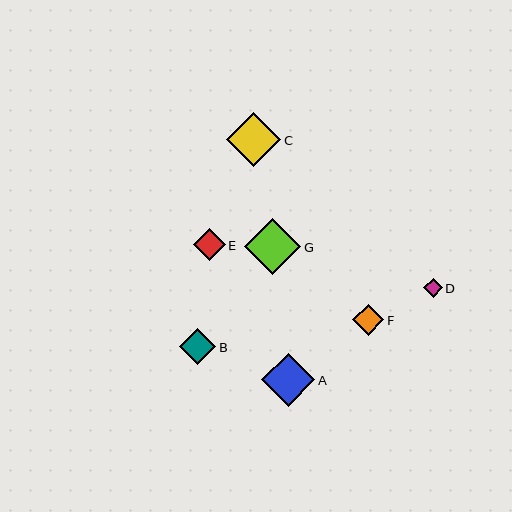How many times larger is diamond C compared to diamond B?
Diamond C is approximately 1.5 times the size of diamond B.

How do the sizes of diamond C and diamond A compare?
Diamond C and diamond A are approximately the same size.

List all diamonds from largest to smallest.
From largest to smallest: G, C, A, B, E, F, D.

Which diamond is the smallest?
Diamond D is the smallest with a size of approximately 19 pixels.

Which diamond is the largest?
Diamond G is the largest with a size of approximately 56 pixels.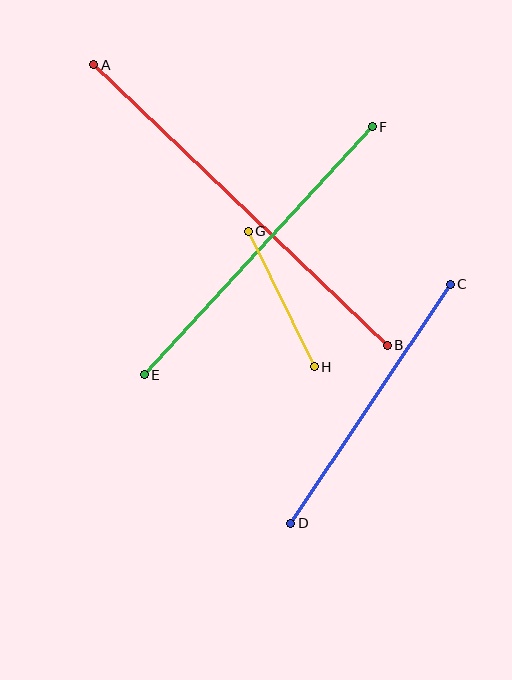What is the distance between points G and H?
The distance is approximately 150 pixels.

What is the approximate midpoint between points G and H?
The midpoint is at approximately (281, 299) pixels.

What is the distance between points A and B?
The distance is approximately 406 pixels.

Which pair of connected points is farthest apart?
Points A and B are farthest apart.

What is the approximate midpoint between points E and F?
The midpoint is at approximately (258, 251) pixels.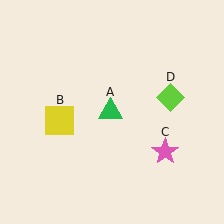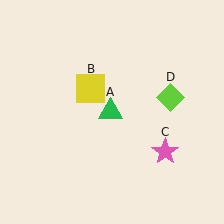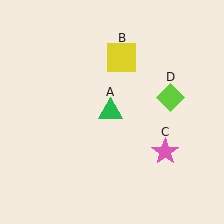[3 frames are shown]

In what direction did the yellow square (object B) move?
The yellow square (object B) moved up and to the right.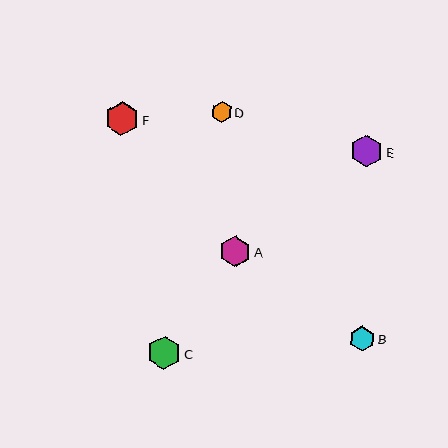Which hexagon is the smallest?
Hexagon D is the smallest with a size of approximately 21 pixels.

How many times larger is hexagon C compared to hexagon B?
Hexagon C is approximately 1.4 times the size of hexagon B.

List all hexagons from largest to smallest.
From largest to smallest: C, F, E, A, B, D.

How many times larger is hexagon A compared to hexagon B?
Hexagon A is approximately 1.3 times the size of hexagon B.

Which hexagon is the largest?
Hexagon C is the largest with a size of approximately 34 pixels.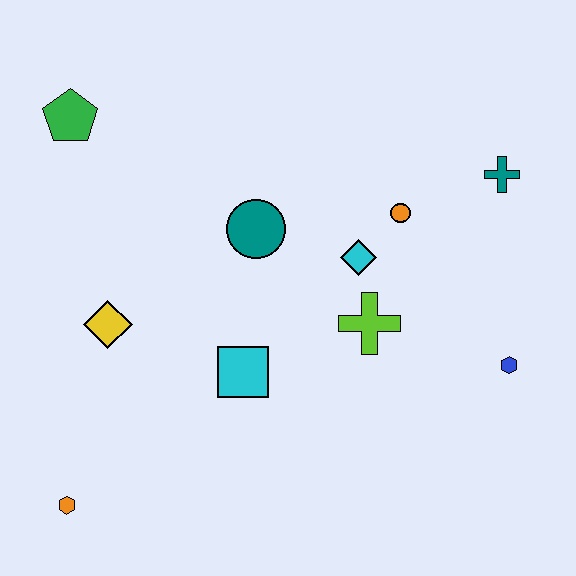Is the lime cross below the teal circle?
Yes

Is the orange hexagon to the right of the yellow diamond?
No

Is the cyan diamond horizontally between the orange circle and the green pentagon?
Yes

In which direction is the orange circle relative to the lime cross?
The orange circle is above the lime cross.